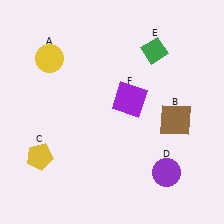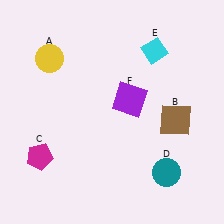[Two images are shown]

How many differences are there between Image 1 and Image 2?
There are 3 differences between the two images.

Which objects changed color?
C changed from yellow to magenta. D changed from purple to teal. E changed from green to cyan.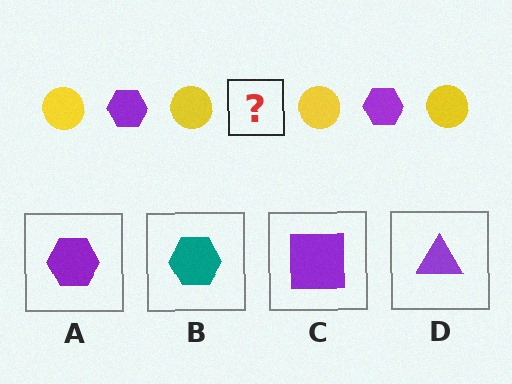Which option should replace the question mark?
Option A.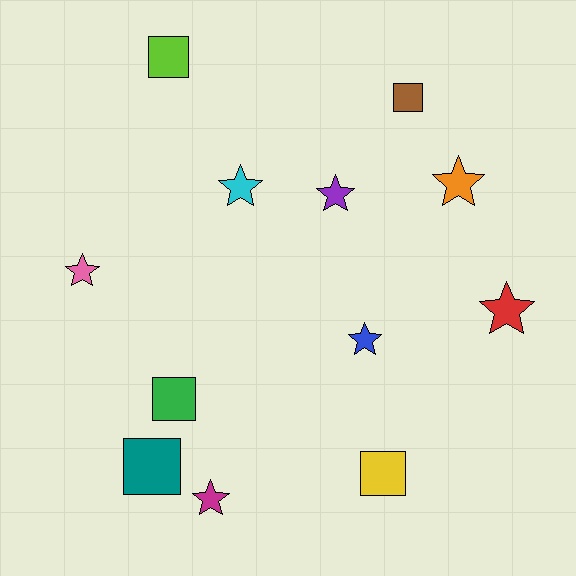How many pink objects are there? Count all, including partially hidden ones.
There is 1 pink object.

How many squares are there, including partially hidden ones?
There are 5 squares.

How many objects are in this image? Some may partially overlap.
There are 12 objects.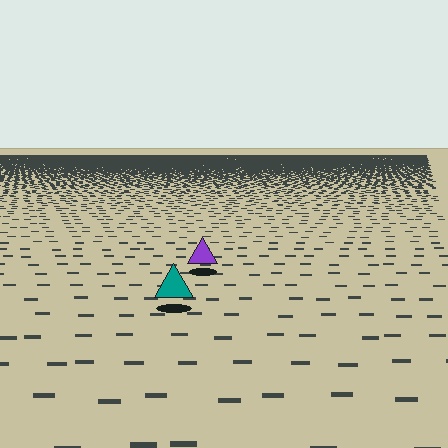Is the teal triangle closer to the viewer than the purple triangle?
Yes. The teal triangle is closer — you can tell from the texture gradient: the ground texture is coarser near it.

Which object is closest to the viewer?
The teal triangle is closest. The texture marks near it are larger and more spread out.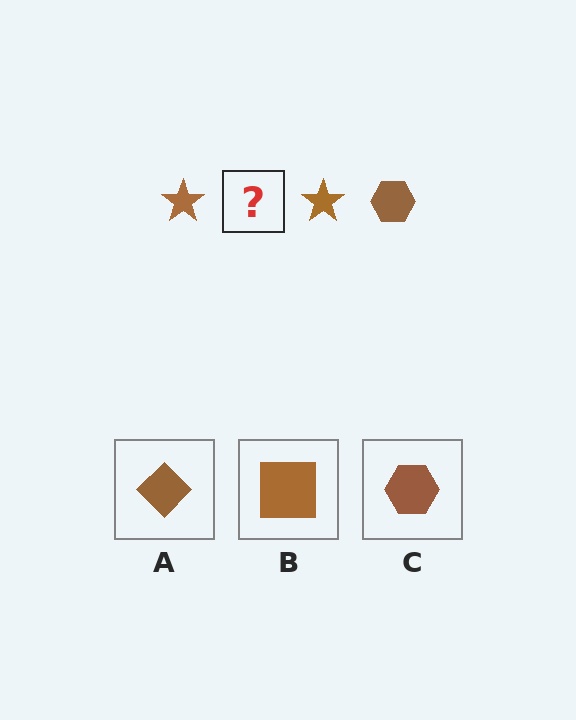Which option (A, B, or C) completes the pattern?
C.